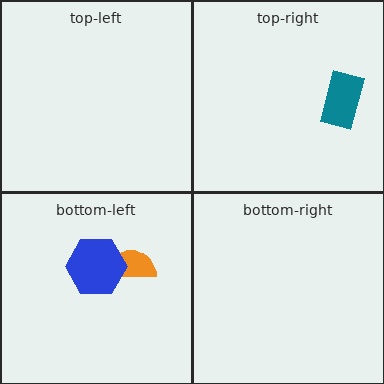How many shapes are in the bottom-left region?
2.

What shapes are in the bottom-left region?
The orange semicircle, the blue hexagon.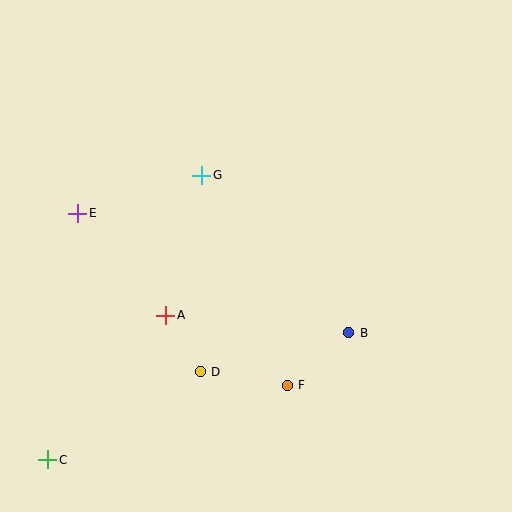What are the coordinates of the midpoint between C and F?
The midpoint between C and F is at (168, 423).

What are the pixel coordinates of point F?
Point F is at (287, 385).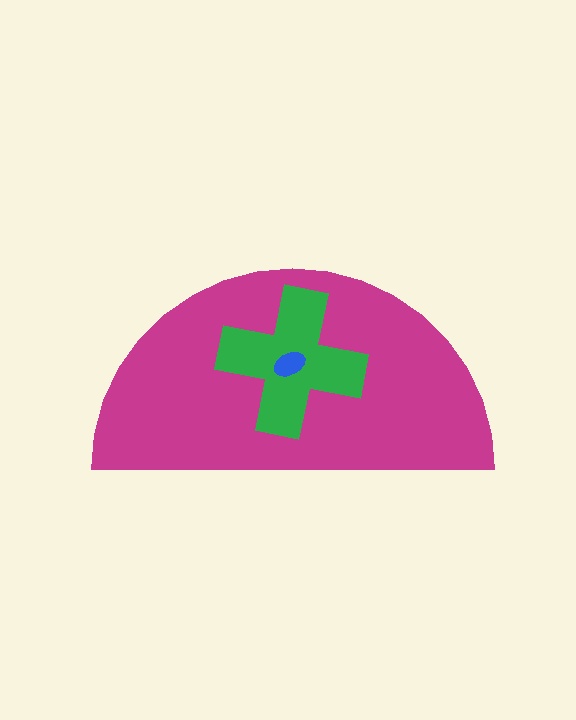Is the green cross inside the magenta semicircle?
Yes.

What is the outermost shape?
The magenta semicircle.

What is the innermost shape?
The blue ellipse.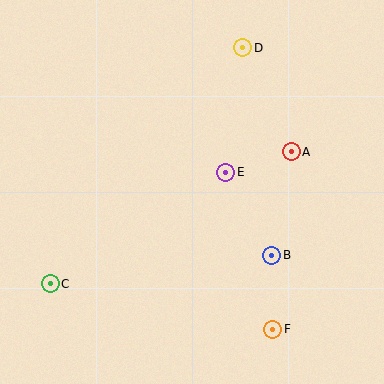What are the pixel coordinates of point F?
Point F is at (273, 329).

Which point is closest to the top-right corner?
Point D is closest to the top-right corner.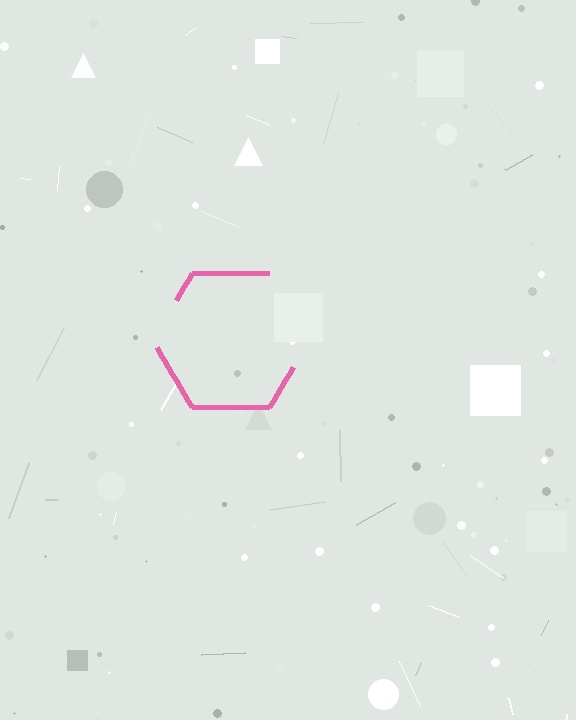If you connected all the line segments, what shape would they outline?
They would outline a hexagon.